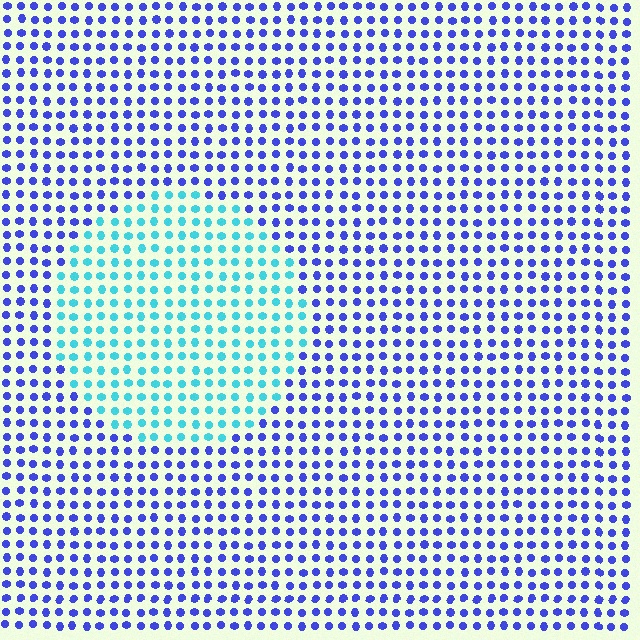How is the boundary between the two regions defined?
The boundary is defined purely by a slight shift in hue (about 54 degrees). Spacing, size, and orientation are identical on both sides.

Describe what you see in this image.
The image is filled with small blue elements in a uniform arrangement. A circle-shaped region is visible where the elements are tinted to a slightly different hue, forming a subtle color boundary.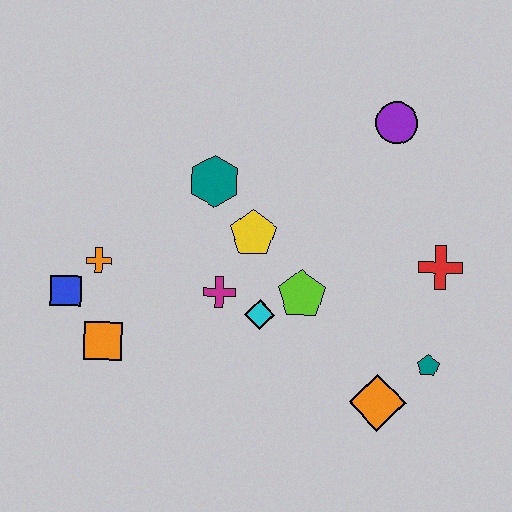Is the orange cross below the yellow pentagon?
Yes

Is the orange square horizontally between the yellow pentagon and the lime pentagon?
No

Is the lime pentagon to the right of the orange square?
Yes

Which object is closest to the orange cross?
The blue square is closest to the orange cross.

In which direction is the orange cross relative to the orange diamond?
The orange cross is to the left of the orange diamond.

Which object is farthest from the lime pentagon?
The blue square is farthest from the lime pentagon.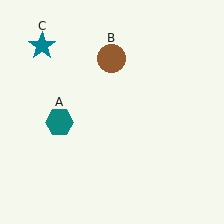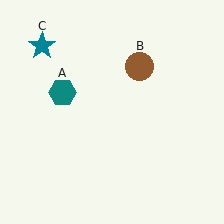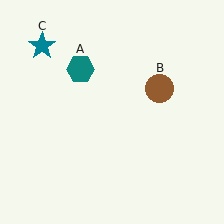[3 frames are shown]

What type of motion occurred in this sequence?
The teal hexagon (object A), brown circle (object B) rotated clockwise around the center of the scene.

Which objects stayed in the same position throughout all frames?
Teal star (object C) remained stationary.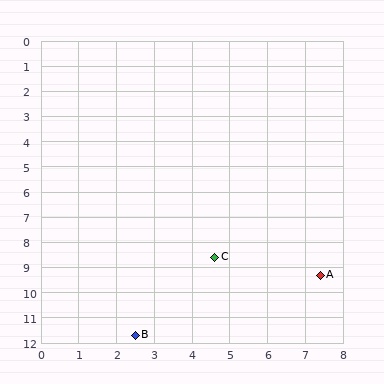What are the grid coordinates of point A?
Point A is at approximately (7.4, 9.3).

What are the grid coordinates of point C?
Point C is at approximately (4.6, 8.6).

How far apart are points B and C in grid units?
Points B and C are about 3.7 grid units apart.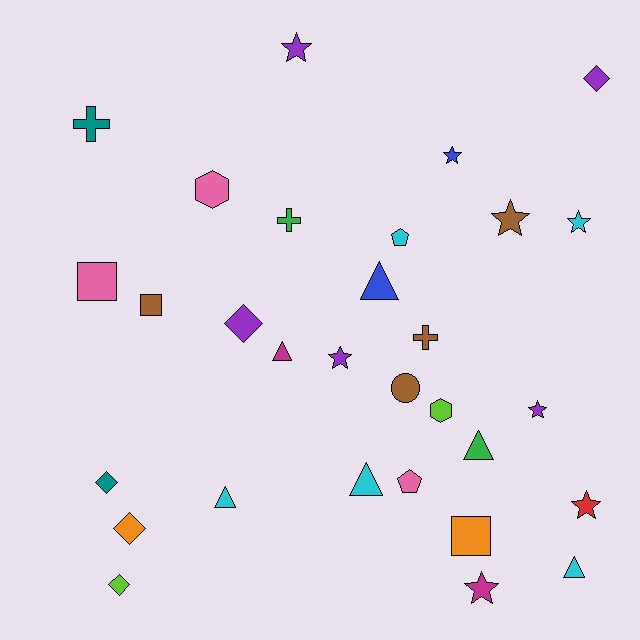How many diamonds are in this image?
There are 5 diamonds.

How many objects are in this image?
There are 30 objects.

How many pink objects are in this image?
There are 3 pink objects.